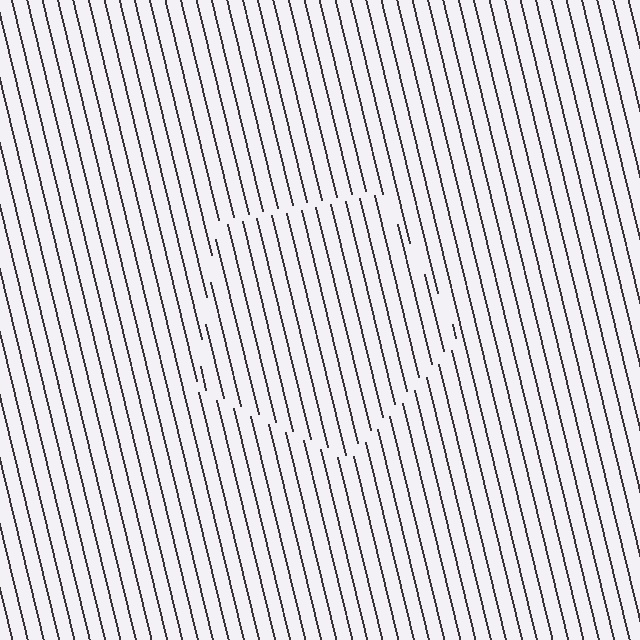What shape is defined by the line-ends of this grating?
An illusory pentagon. The interior of the shape contains the same grating, shifted by half a period — the contour is defined by the phase discontinuity where line-ends from the inner and outer gratings abut.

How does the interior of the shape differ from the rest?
The interior of the shape contains the same grating, shifted by half a period — the contour is defined by the phase discontinuity where line-ends from the inner and outer gratings abut.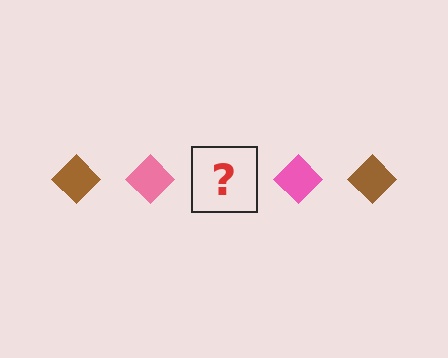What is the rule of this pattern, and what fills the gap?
The rule is that the pattern cycles through brown, pink diamonds. The gap should be filled with a brown diamond.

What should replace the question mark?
The question mark should be replaced with a brown diamond.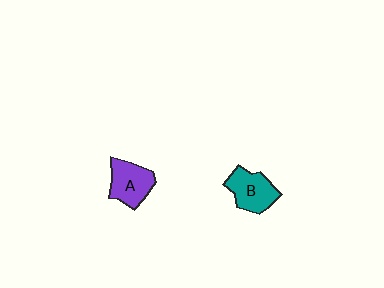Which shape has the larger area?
Shape B (teal).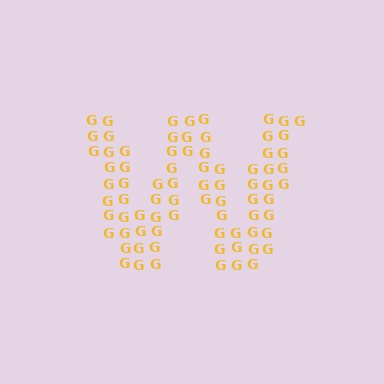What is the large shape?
The large shape is the letter W.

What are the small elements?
The small elements are letter G's.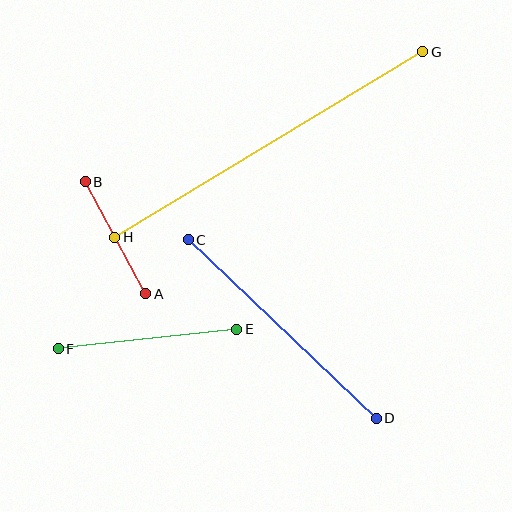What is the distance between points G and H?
The distance is approximately 359 pixels.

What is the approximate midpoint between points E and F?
The midpoint is at approximately (148, 339) pixels.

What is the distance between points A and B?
The distance is approximately 128 pixels.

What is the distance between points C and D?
The distance is approximately 259 pixels.